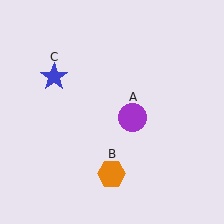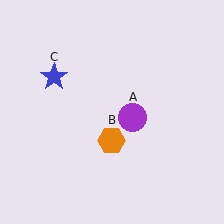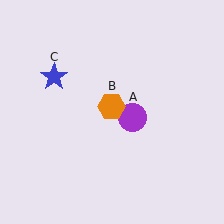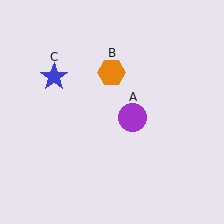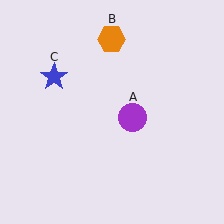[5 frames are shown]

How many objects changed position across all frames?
1 object changed position: orange hexagon (object B).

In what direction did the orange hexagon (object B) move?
The orange hexagon (object B) moved up.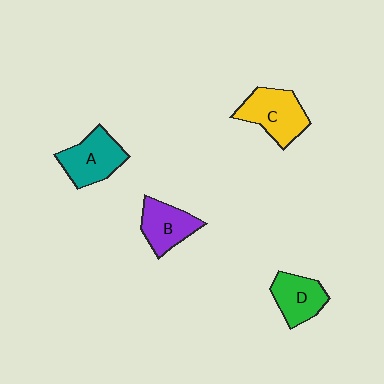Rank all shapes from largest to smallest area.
From largest to smallest: C (yellow), A (teal), B (purple), D (green).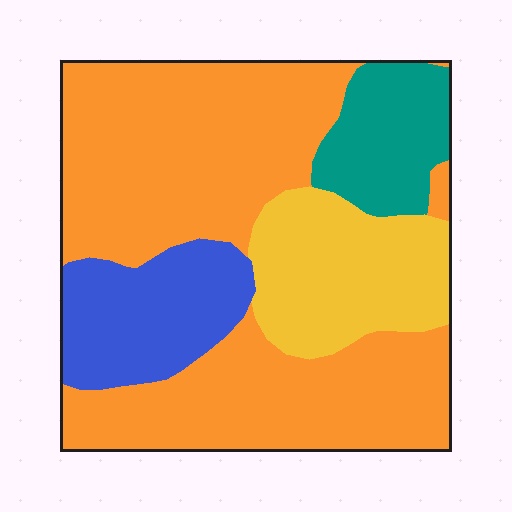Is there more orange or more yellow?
Orange.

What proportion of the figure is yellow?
Yellow covers roughly 20% of the figure.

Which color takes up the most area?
Orange, at roughly 55%.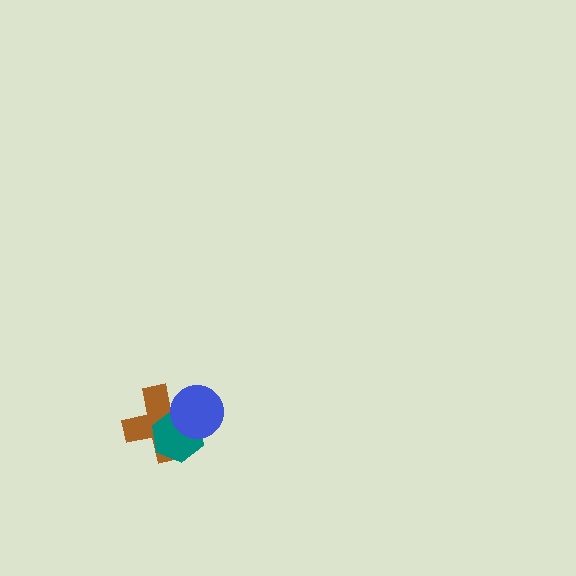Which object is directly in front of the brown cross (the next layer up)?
The teal hexagon is directly in front of the brown cross.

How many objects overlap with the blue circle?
2 objects overlap with the blue circle.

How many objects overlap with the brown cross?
2 objects overlap with the brown cross.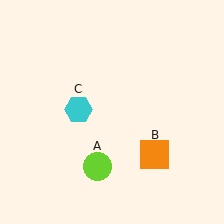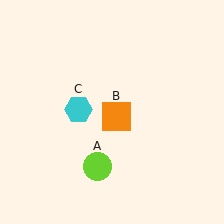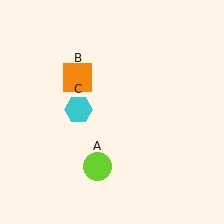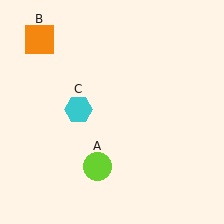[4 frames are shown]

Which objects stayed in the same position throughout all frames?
Lime circle (object A) and cyan hexagon (object C) remained stationary.